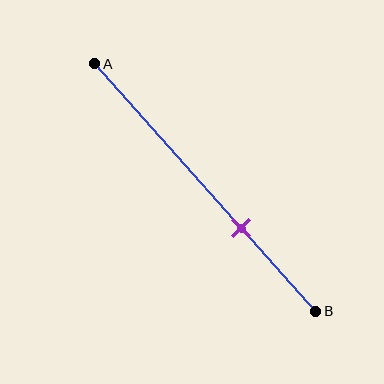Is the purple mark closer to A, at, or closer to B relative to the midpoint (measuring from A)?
The purple mark is closer to point B than the midpoint of segment AB.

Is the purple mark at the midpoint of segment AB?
No, the mark is at about 65% from A, not at the 50% midpoint.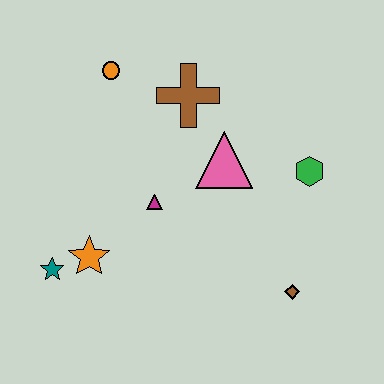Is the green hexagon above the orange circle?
No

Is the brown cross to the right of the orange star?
Yes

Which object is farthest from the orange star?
The green hexagon is farthest from the orange star.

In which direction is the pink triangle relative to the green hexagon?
The pink triangle is to the left of the green hexagon.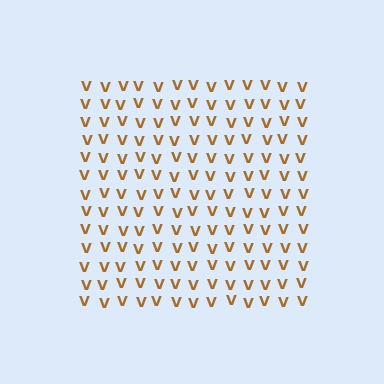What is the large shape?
The large shape is a square.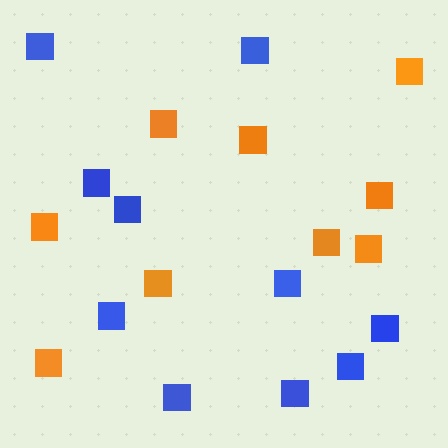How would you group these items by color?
There are 2 groups: one group of orange squares (9) and one group of blue squares (10).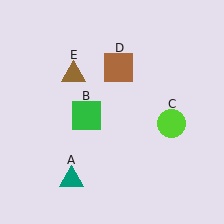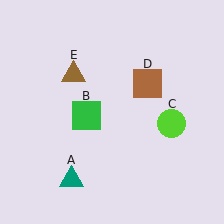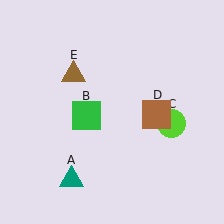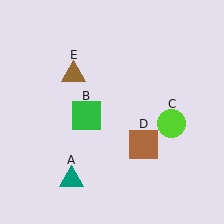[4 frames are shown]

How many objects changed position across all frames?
1 object changed position: brown square (object D).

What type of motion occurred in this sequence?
The brown square (object D) rotated clockwise around the center of the scene.